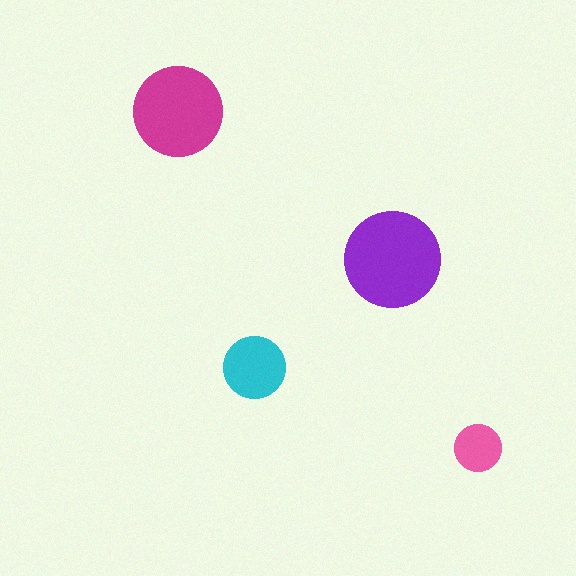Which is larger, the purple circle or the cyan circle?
The purple one.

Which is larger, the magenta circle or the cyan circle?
The magenta one.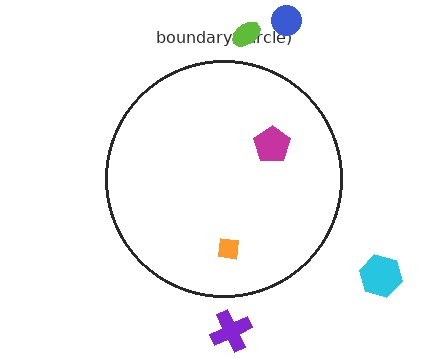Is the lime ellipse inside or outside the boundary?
Outside.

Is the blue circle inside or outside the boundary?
Outside.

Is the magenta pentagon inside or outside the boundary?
Inside.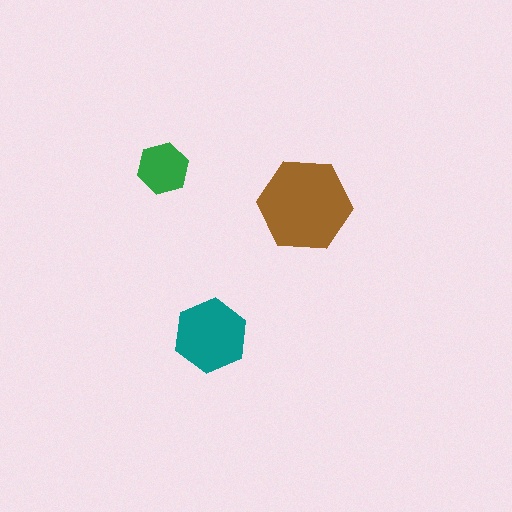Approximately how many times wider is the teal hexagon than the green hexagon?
About 1.5 times wider.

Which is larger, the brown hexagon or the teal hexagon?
The brown one.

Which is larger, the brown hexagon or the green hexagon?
The brown one.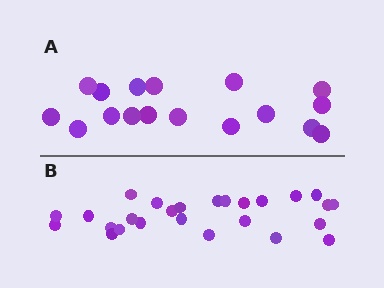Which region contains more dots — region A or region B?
Region B (the bottom region) has more dots.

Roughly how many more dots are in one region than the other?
Region B has roughly 8 or so more dots than region A.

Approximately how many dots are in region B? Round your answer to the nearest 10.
About 30 dots. (The exact count is 26, which rounds to 30.)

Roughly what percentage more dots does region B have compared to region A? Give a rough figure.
About 55% more.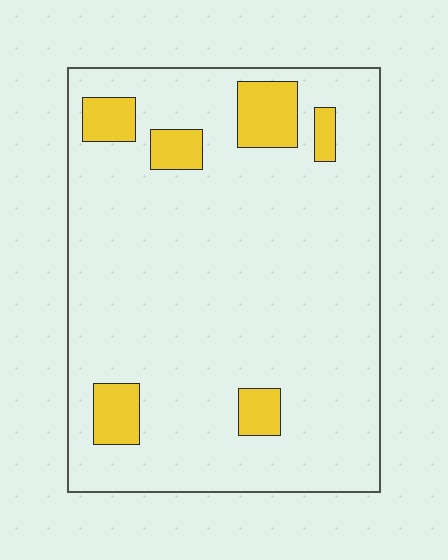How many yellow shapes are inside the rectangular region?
6.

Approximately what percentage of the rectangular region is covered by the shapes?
Approximately 10%.